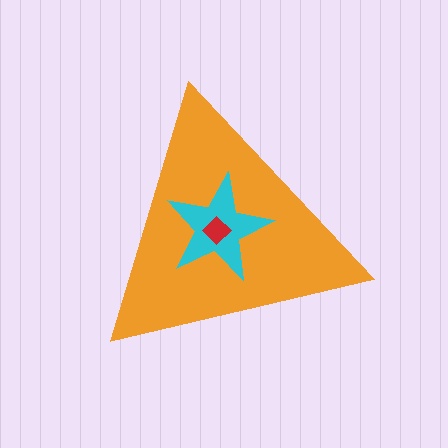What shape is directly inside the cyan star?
The red diamond.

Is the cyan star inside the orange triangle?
Yes.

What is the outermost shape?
The orange triangle.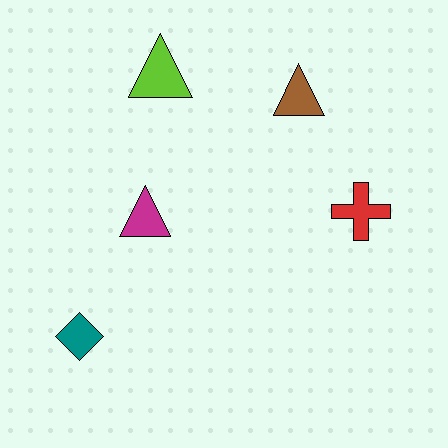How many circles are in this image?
There are no circles.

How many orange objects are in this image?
There are no orange objects.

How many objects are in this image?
There are 5 objects.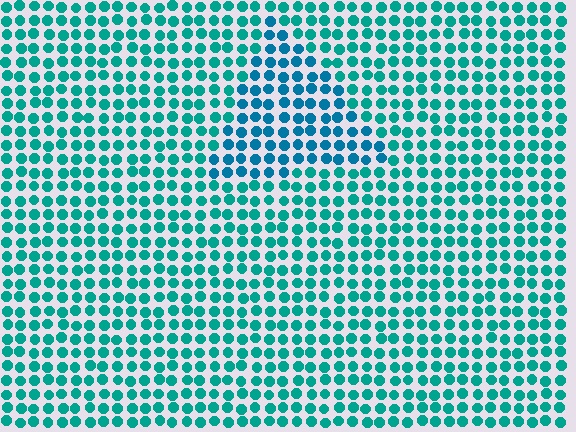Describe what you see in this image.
The image is filled with small teal elements in a uniform arrangement. A triangle-shaped region is visible where the elements are tinted to a slightly different hue, forming a subtle color boundary.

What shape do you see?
I see a triangle.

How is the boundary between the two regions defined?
The boundary is defined purely by a slight shift in hue (about 23 degrees). Spacing, size, and orientation are identical on both sides.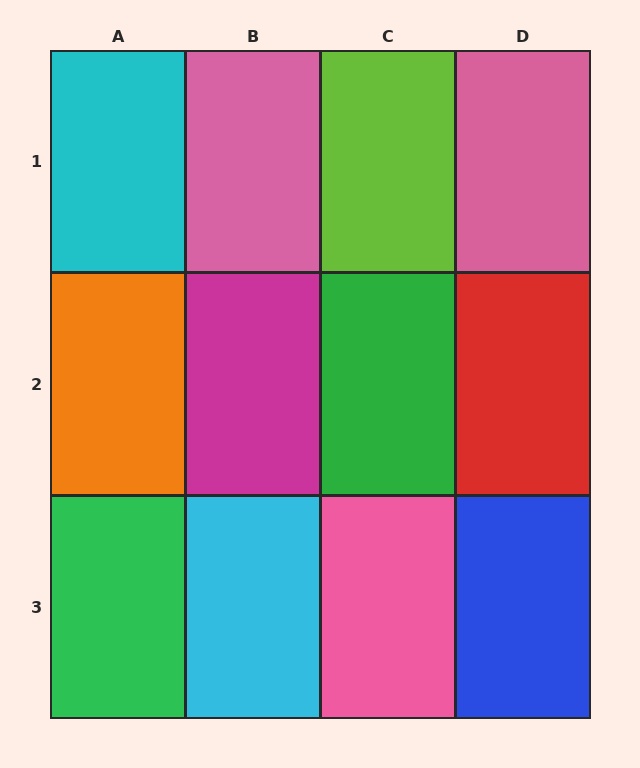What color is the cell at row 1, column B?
Pink.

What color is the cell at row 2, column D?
Red.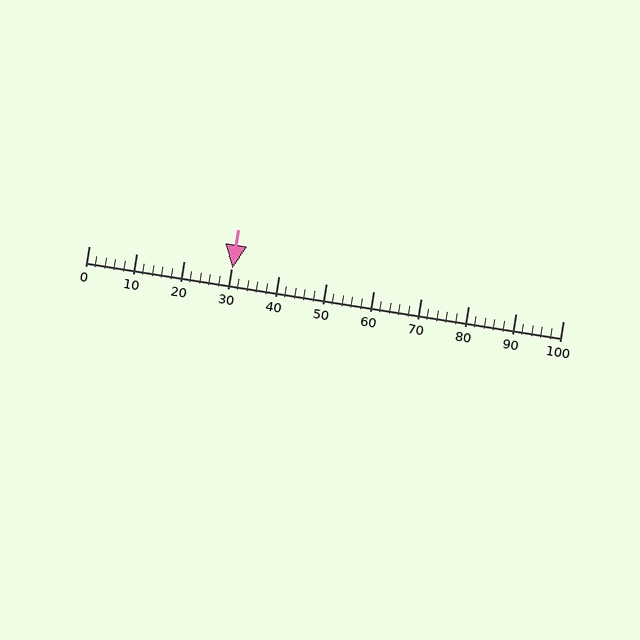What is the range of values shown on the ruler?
The ruler shows values from 0 to 100.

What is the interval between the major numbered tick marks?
The major tick marks are spaced 10 units apart.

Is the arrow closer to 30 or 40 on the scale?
The arrow is closer to 30.